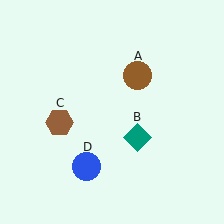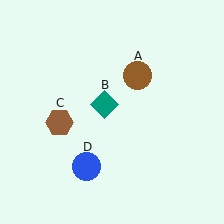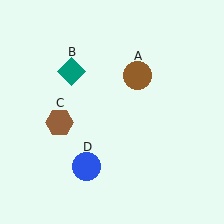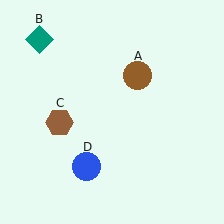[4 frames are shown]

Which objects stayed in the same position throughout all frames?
Brown circle (object A) and brown hexagon (object C) and blue circle (object D) remained stationary.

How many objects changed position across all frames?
1 object changed position: teal diamond (object B).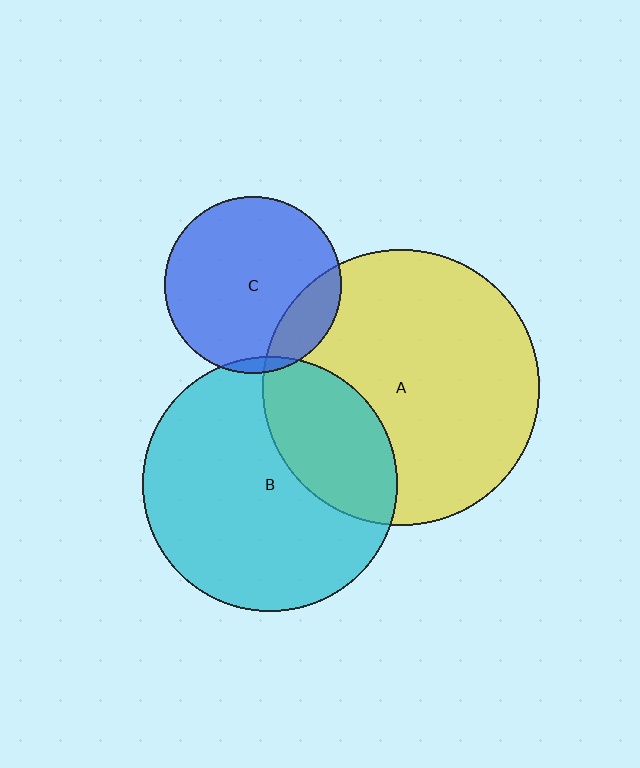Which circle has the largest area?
Circle A (yellow).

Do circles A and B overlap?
Yes.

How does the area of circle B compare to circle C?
Approximately 2.1 times.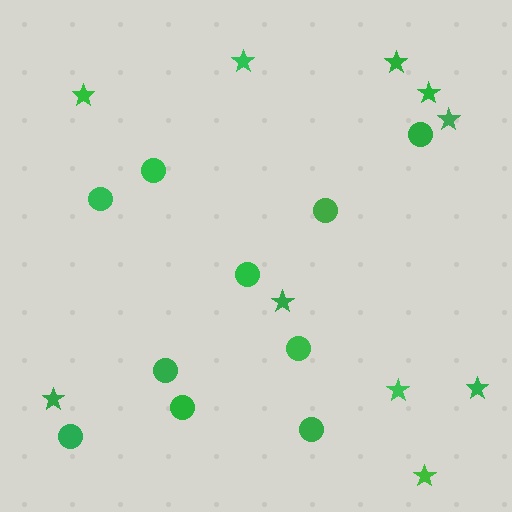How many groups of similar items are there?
There are 2 groups: one group of circles (10) and one group of stars (10).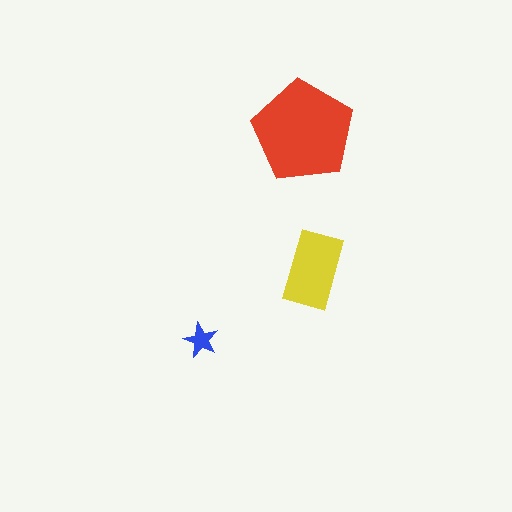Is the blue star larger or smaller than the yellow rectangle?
Smaller.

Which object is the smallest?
The blue star.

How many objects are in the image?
There are 3 objects in the image.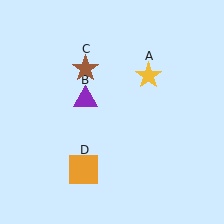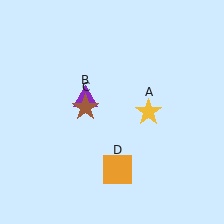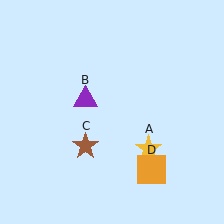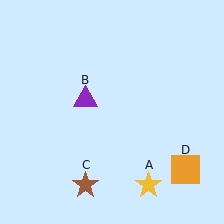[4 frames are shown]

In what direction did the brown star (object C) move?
The brown star (object C) moved down.